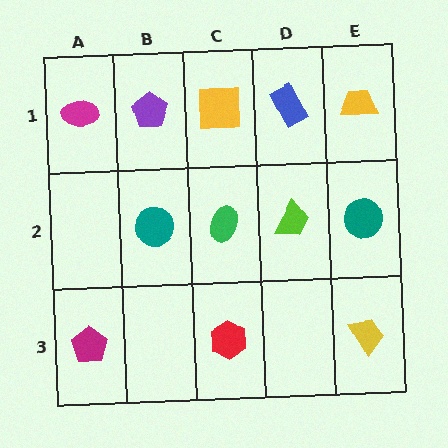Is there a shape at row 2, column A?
No, that cell is empty.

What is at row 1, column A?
A magenta ellipse.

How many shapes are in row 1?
5 shapes.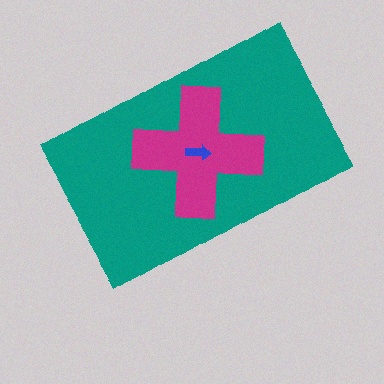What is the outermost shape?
The teal rectangle.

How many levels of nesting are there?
3.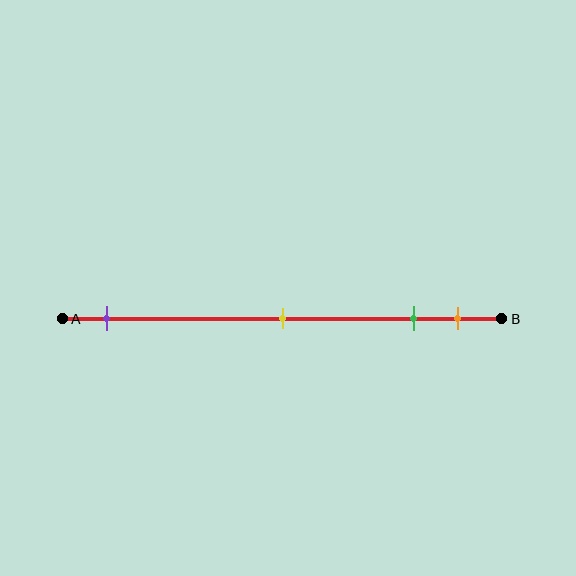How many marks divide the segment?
There are 4 marks dividing the segment.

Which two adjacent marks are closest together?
The green and orange marks are the closest adjacent pair.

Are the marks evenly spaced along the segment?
No, the marks are not evenly spaced.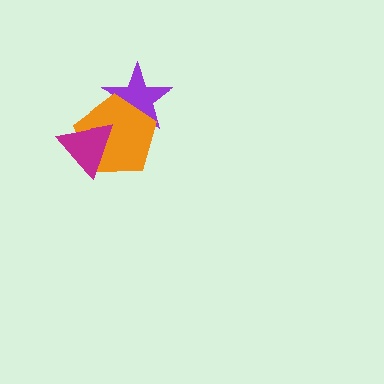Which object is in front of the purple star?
The orange pentagon is in front of the purple star.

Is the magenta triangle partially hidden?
No, no other shape covers it.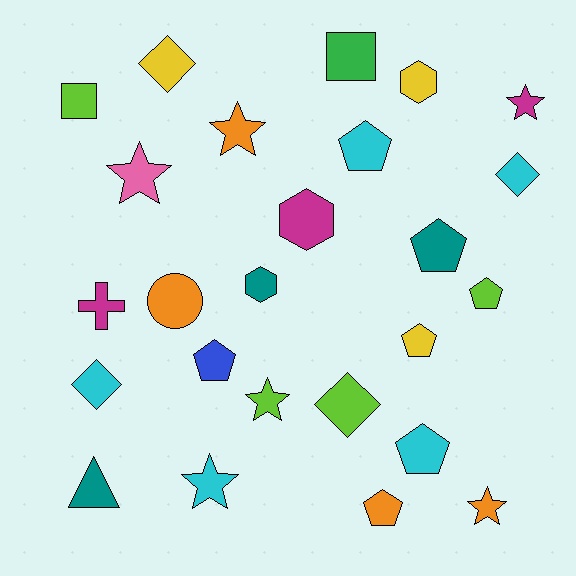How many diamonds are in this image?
There are 4 diamonds.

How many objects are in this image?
There are 25 objects.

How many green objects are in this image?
There is 1 green object.